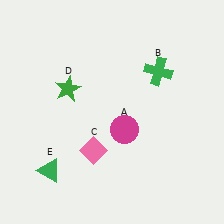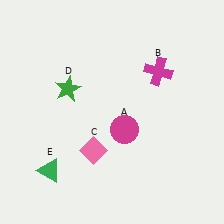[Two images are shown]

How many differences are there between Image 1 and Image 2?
There is 1 difference between the two images.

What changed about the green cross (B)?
In Image 1, B is green. In Image 2, it changed to magenta.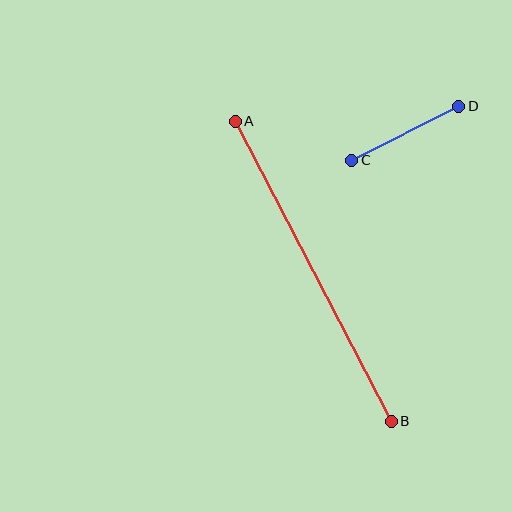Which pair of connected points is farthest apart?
Points A and B are farthest apart.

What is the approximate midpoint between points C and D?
The midpoint is at approximately (405, 133) pixels.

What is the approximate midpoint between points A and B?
The midpoint is at approximately (313, 271) pixels.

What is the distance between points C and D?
The distance is approximately 120 pixels.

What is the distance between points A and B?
The distance is approximately 338 pixels.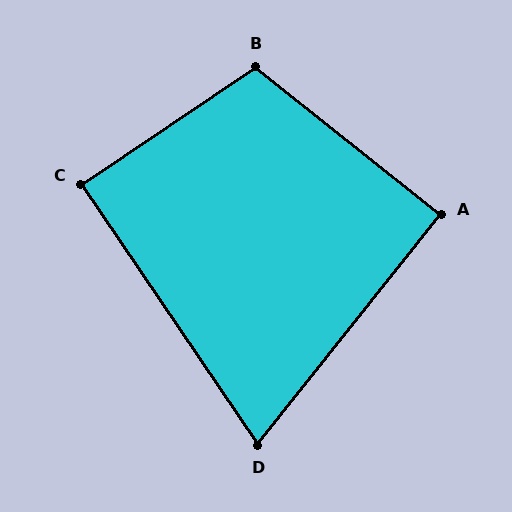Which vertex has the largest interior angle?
B, at approximately 107 degrees.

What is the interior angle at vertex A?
Approximately 90 degrees (approximately right).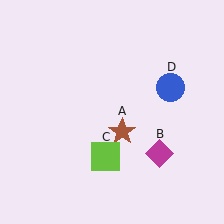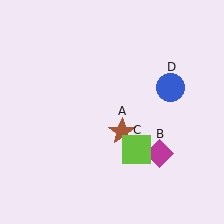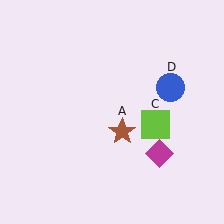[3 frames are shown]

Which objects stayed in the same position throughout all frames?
Brown star (object A) and magenta diamond (object B) and blue circle (object D) remained stationary.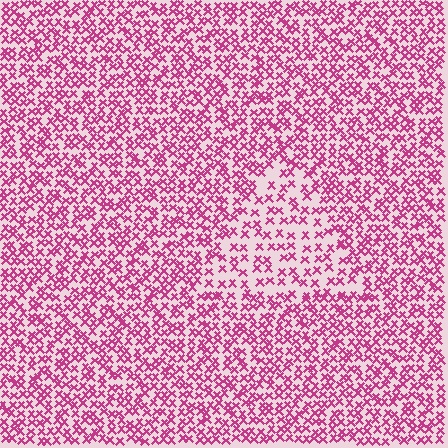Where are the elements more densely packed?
The elements are more densely packed outside the triangle boundary.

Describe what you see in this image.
The image contains small magenta elements arranged at two different densities. A triangle-shaped region is visible where the elements are less densely packed than the surrounding area.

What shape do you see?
I see a triangle.